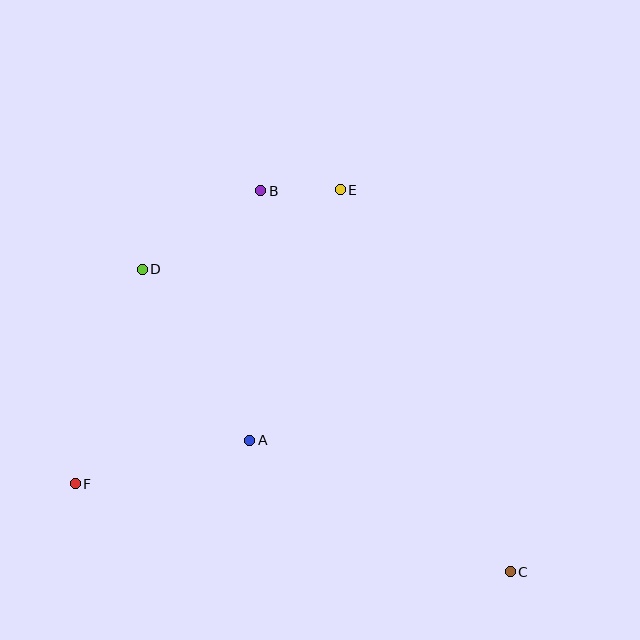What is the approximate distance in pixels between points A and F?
The distance between A and F is approximately 180 pixels.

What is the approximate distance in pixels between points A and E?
The distance between A and E is approximately 266 pixels.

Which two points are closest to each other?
Points B and E are closest to each other.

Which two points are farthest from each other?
Points C and D are farthest from each other.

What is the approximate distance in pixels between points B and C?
The distance between B and C is approximately 456 pixels.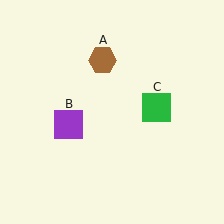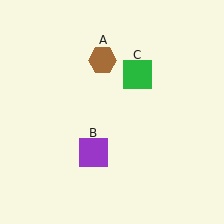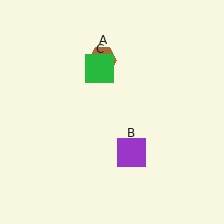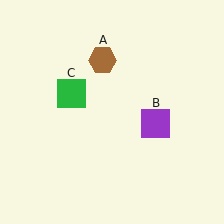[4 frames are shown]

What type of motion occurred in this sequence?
The purple square (object B), green square (object C) rotated counterclockwise around the center of the scene.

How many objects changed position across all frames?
2 objects changed position: purple square (object B), green square (object C).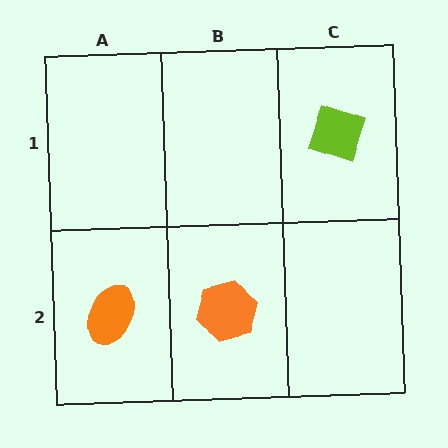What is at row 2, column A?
An orange ellipse.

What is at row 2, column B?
An orange hexagon.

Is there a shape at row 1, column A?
No, that cell is empty.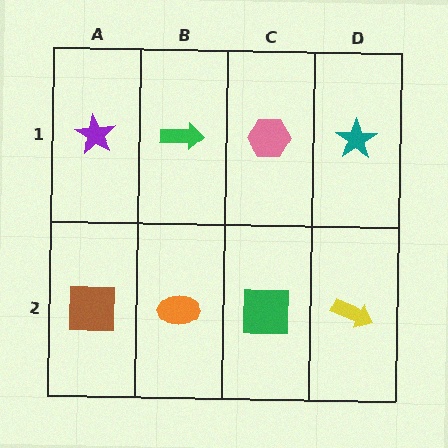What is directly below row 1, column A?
A brown square.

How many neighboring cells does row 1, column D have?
2.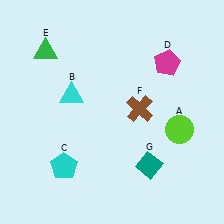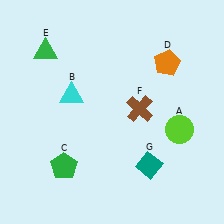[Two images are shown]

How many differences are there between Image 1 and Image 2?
There are 2 differences between the two images.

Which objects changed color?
C changed from cyan to green. D changed from magenta to orange.